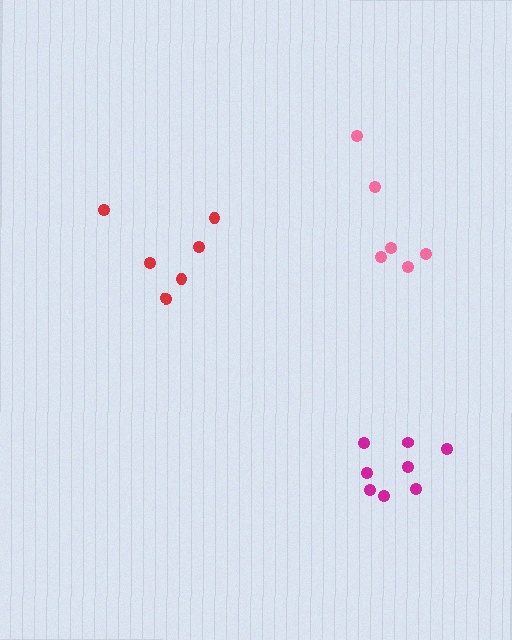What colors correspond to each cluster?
The clusters are colored: magenta, red, pink.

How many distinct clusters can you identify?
There are 3 distinct clusters.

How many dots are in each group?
Group 1: 8 dots, Group 2: 6 dots, Group 3: 6 dots (20 total).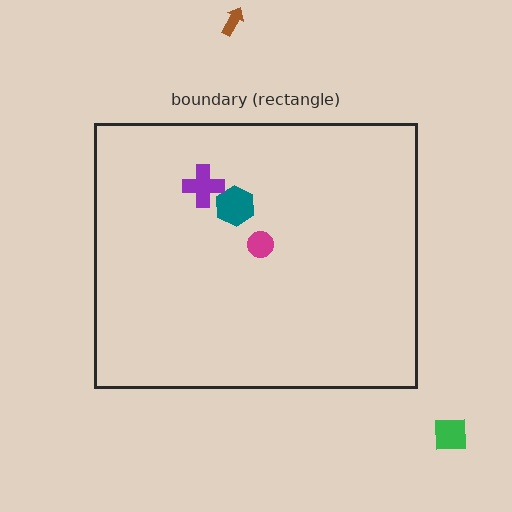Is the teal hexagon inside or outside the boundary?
Inside.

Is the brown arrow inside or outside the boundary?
Outside.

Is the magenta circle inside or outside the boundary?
Inside.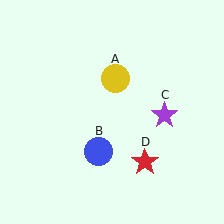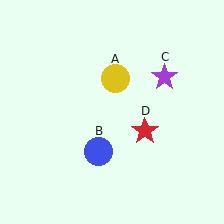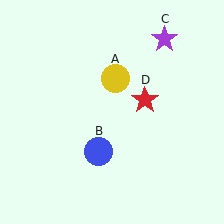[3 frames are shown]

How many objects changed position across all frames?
2 objects changed position: purple star (object C), red star (object D).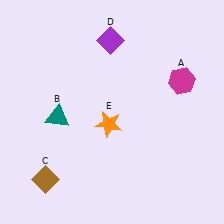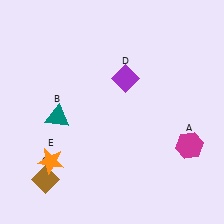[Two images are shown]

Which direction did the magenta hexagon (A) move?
The magenta hexagon (A) moved down.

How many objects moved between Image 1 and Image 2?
3 objects moved between the two images.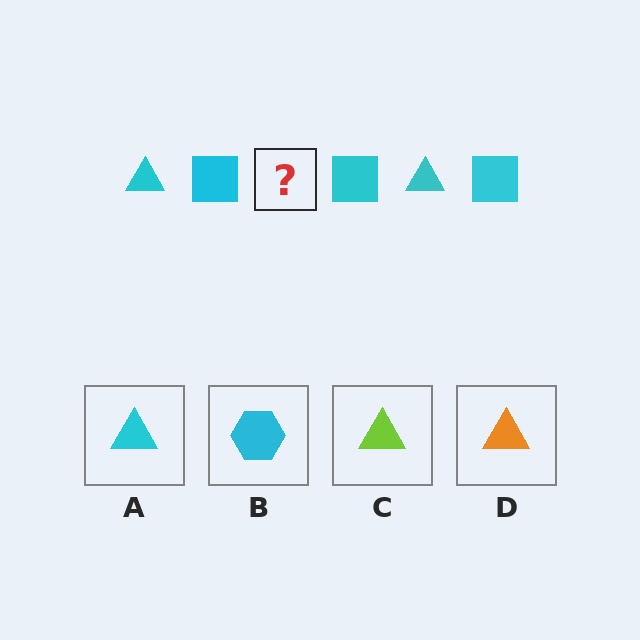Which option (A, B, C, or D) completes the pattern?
A.